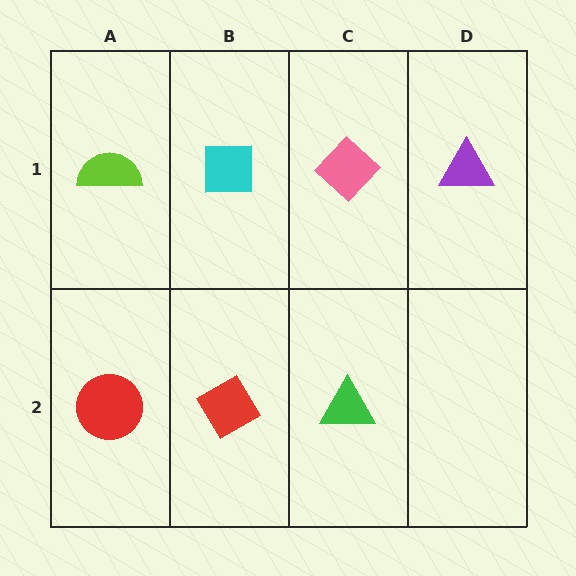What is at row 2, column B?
A red diamond.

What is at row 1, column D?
A purple triangle.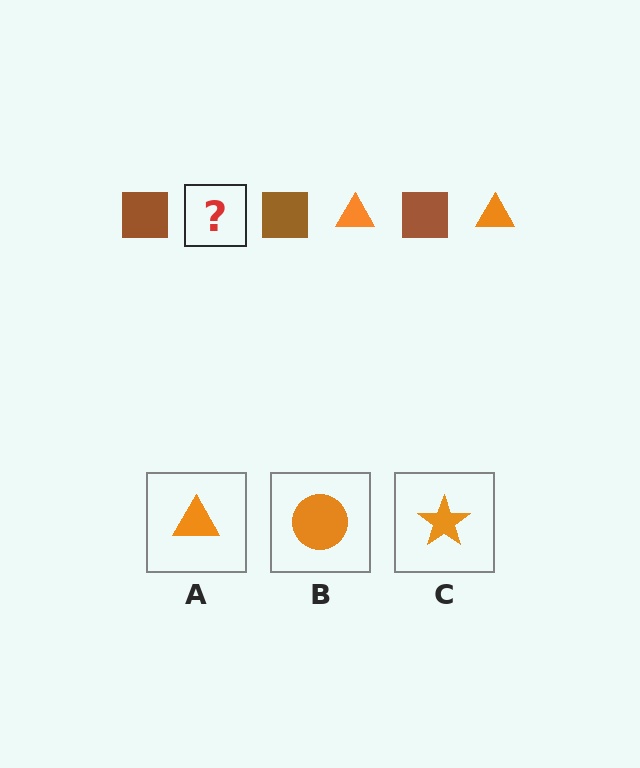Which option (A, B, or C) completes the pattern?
A.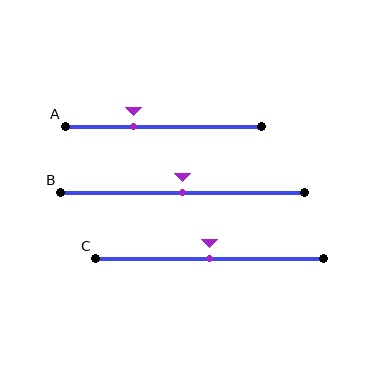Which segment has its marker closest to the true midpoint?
Segment B has its marker closest to the true midpoint.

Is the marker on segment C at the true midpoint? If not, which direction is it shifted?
Yes, the marker on segment C is at the true midpoint.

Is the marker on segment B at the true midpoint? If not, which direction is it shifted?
Yes, the marker on segment B is at the true midpoint.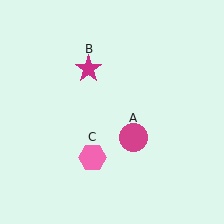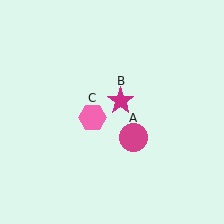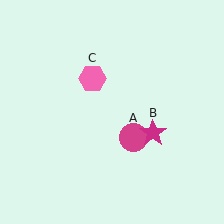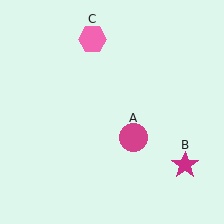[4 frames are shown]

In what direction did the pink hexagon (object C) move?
The pink hexagon (object C) moved up.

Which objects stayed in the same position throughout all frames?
Magenta circle (object A) remained stationary.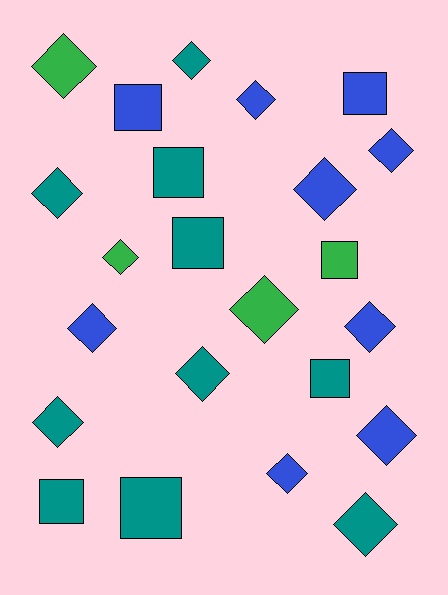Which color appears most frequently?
Teal, with 10 objects.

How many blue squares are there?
There are 2 blue squares.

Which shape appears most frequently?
Diamond, with 15 objects.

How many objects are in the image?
There are 23 objects.